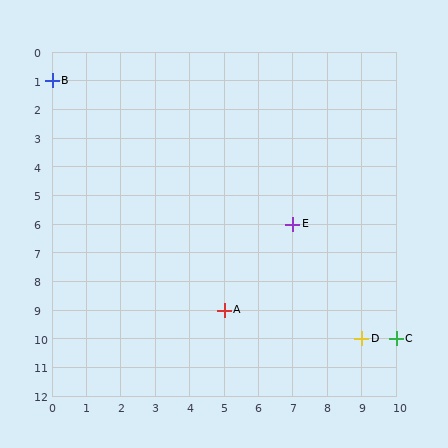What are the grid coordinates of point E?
Point E is at grid coordinates (7, 6).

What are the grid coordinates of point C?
Point C is at grid coordinates (10, 10).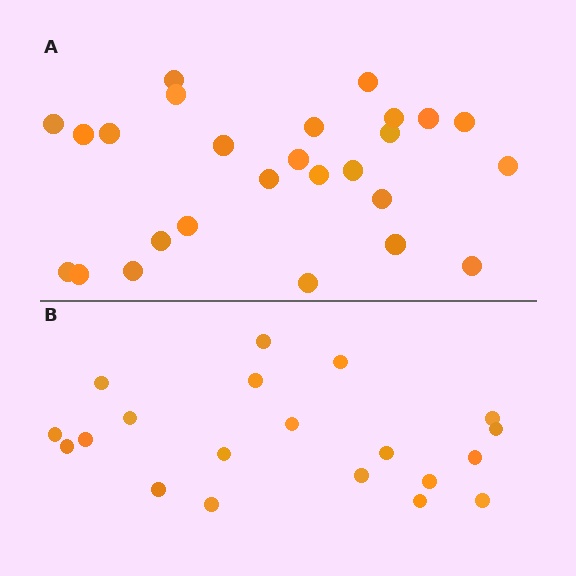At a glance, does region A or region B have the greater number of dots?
Region A (the top region) has more dots.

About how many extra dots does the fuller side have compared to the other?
Region A has about 6 more dots than region B.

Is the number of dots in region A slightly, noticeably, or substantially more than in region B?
Region A has noticeably more, but not dramatically so. The ratio is roughly 1.3 to 1.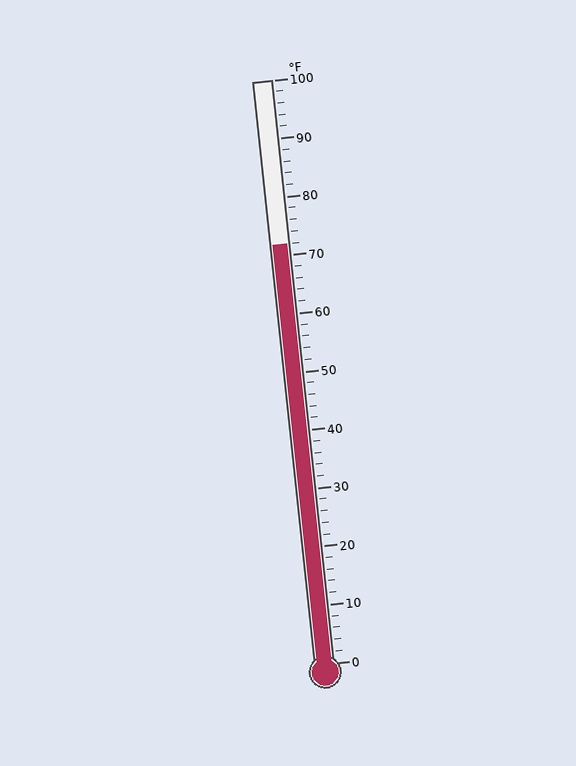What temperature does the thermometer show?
The thermometer shows approximately 72°F.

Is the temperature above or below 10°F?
The temperature is above 10°F.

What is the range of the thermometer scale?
The thermometer scale ranges from 0°F to 100°F.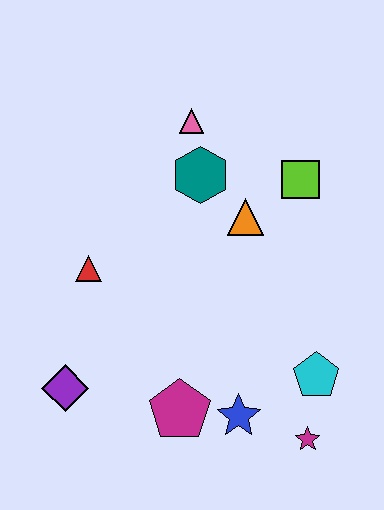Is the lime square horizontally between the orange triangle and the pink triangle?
No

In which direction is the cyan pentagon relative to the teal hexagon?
The cyan pentagon is below the teal hexagon.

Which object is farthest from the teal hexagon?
The magenta star is farthest from the teal hexagon.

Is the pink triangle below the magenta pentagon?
No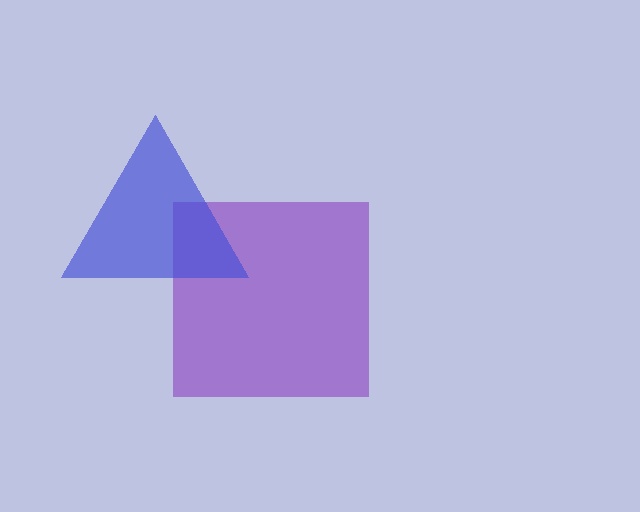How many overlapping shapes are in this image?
There are 2 overlapping shapes in the image.